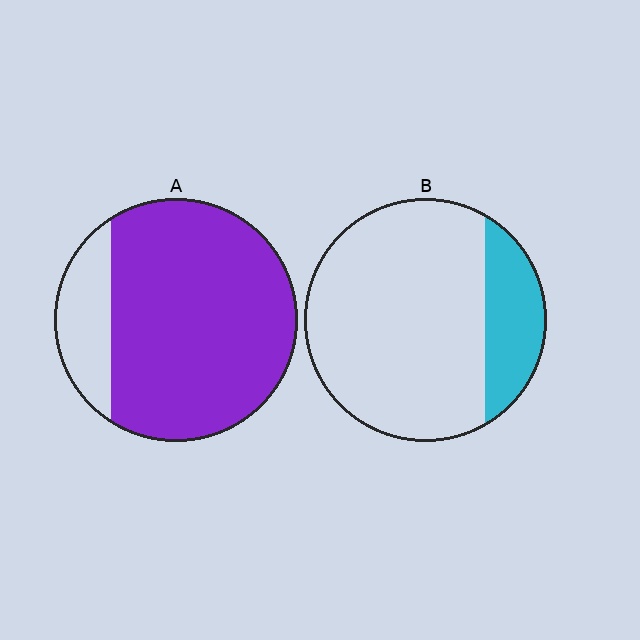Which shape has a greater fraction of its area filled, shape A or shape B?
Shape A.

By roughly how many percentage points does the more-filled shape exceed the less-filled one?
By roughly 60 percentage points (A over B).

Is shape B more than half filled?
No.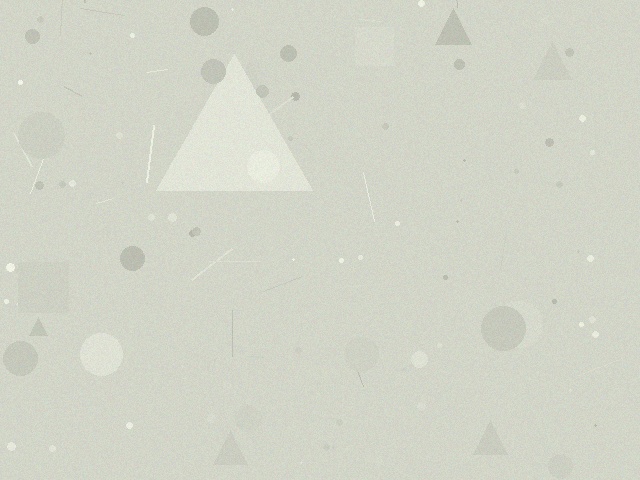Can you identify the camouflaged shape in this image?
The camouflaged shape is a triangle.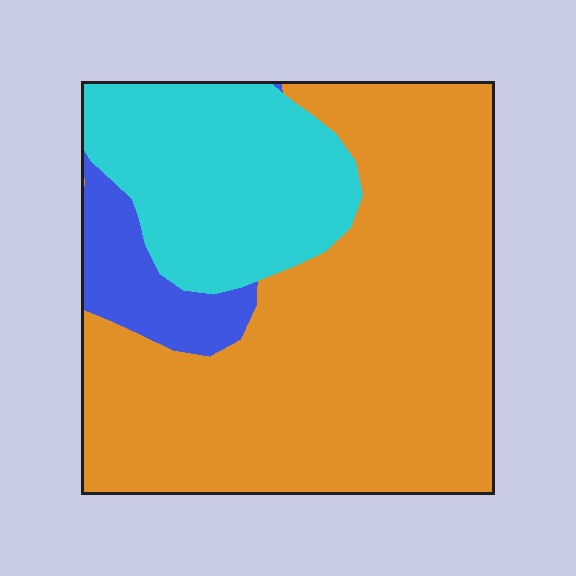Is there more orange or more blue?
Orange.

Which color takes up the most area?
Orange, at roughly 65%.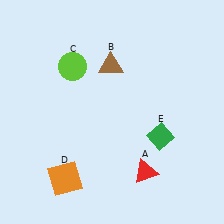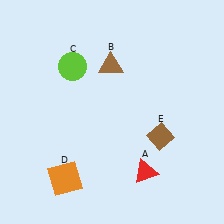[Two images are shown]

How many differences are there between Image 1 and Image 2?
There is 1 difference between the two images.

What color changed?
The diamond (E) changed from green in Image 1 to brown in Image 2.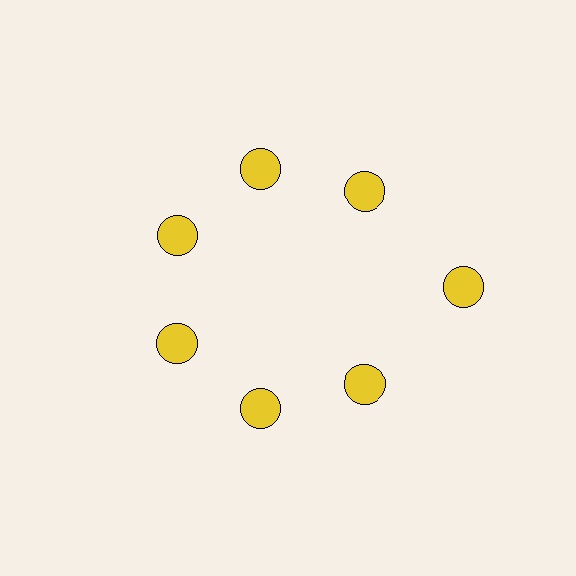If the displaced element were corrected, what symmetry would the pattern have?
It would have 7-fold rotational symmetry — the pattern would map onto itself every 51 degrees.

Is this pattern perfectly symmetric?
No. The 7 yellow circles are arranged in a ring, but one element near the 3 o'clock position is pushed outward from the center, breaking the 7-fold rotational symmetry.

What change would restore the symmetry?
The symmetry would be restored by moving it inward, back onto the ring so that all 7 circles sit at equal angles and equal distance from the center.